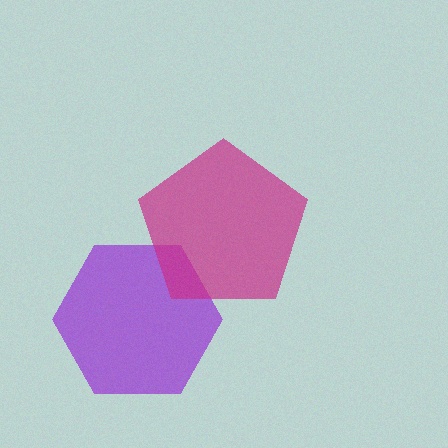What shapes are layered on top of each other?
The layered shapes are: a purple hexagon, a magenta pentagon.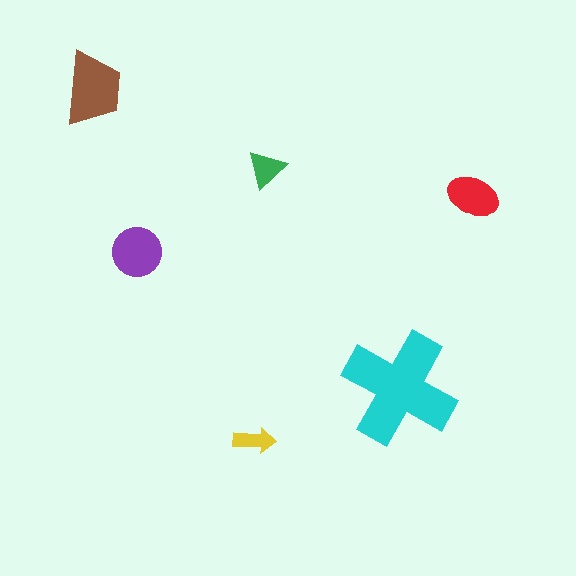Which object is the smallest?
The yellow arrow.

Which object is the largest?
The cyan cross.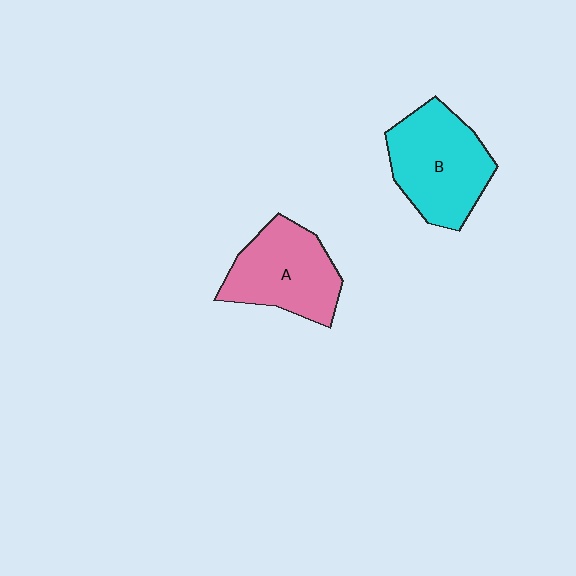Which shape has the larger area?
Shape B (cyan).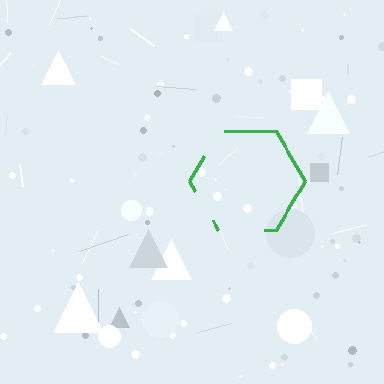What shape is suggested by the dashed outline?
The dashed outline suggests a hexagon.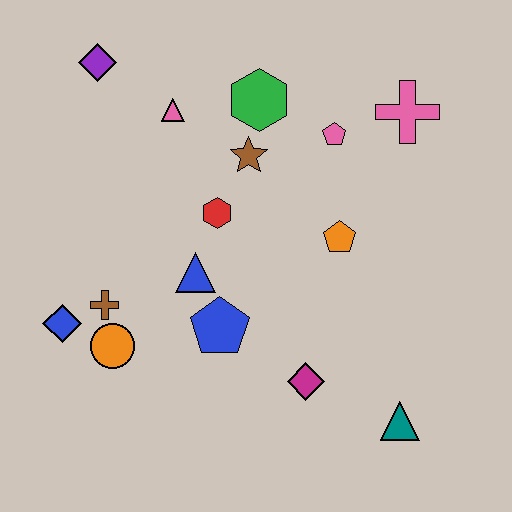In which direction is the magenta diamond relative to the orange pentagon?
The magenta diamond is below the orange pentagon.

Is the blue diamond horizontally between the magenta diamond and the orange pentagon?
No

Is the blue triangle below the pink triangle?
Yes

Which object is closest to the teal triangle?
The magenta diamond is closest to the teal triangle.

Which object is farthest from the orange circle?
The pink cross is farthest from the orange circle.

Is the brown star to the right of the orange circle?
Yes